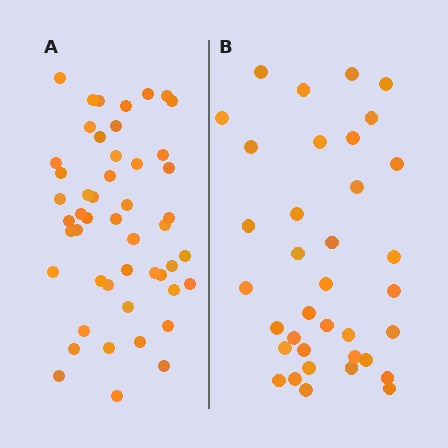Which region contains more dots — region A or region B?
Region A (the left region) has more dots.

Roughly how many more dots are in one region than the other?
Region A has approximately 15 more dots than region B.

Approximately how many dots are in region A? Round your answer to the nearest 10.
About 50 dots. (The exact count is 49, which rounds to 50.)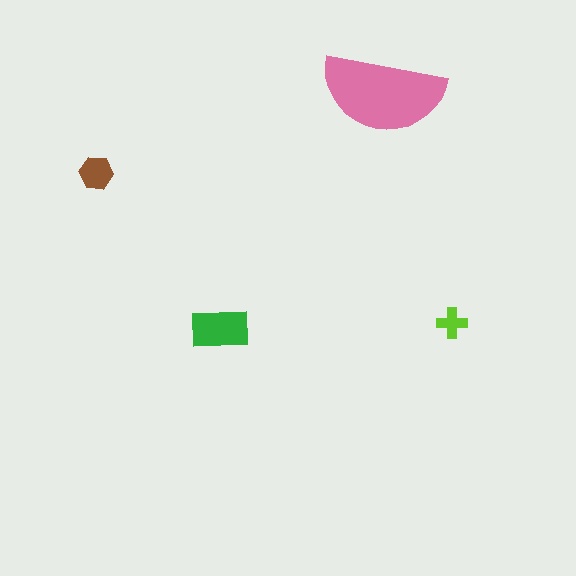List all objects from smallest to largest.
The lime cross, the brown hexagon, the green rectangle, the pink semicircle.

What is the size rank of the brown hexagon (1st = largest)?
3rd.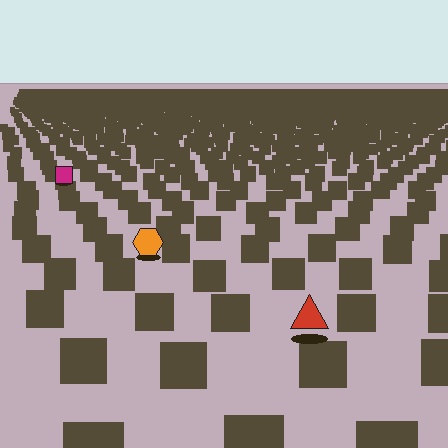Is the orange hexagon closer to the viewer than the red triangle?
No. The red triangle is closer — you can tell from the texture gradient: the ground texture is coarser near it.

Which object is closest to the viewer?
The red triangle is closest. The texture marks near it are larger and more spread out.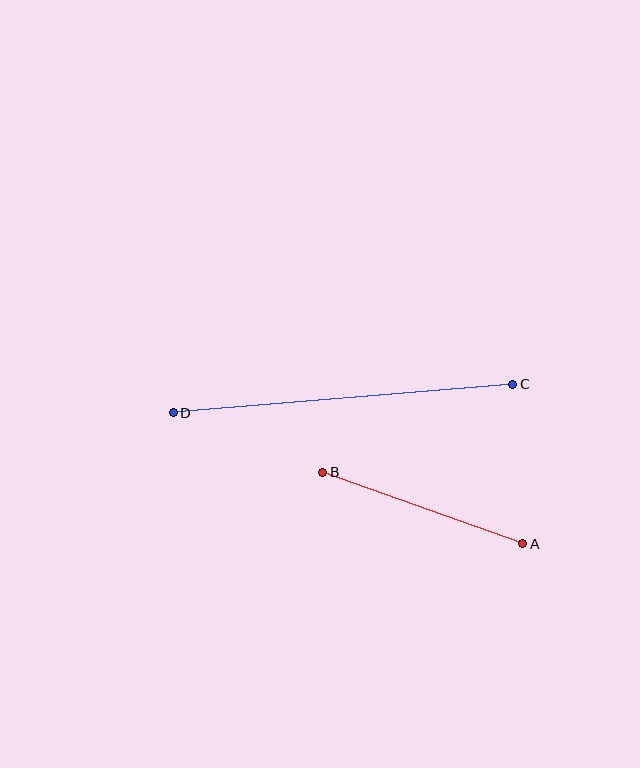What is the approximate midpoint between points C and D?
The midpoint is at approximately (343, 399) pixels.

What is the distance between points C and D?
The distance is approximately 340 pixels.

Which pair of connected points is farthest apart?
Points C and D are farthest apart.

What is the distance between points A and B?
The distance is approximately 212 pixels.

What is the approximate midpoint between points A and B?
The midpoint is at approximately (423, 508) pixels.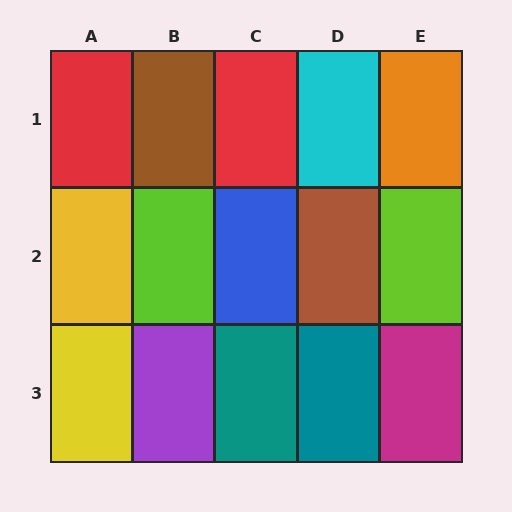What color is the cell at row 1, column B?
Brown.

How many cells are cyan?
1 cell is cyan.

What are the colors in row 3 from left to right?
Yellow, purple, teal, teal, magenta.